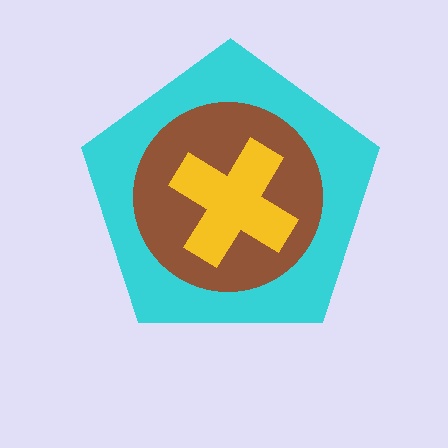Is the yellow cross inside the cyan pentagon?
Yes.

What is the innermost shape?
The yellow cross.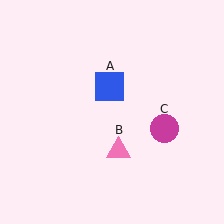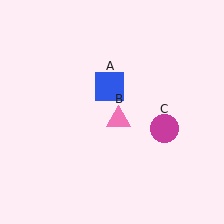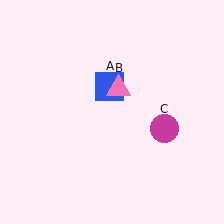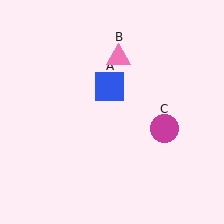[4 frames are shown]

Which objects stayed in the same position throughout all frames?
Blue square (object A) and magenta circle (object C) remained stationary.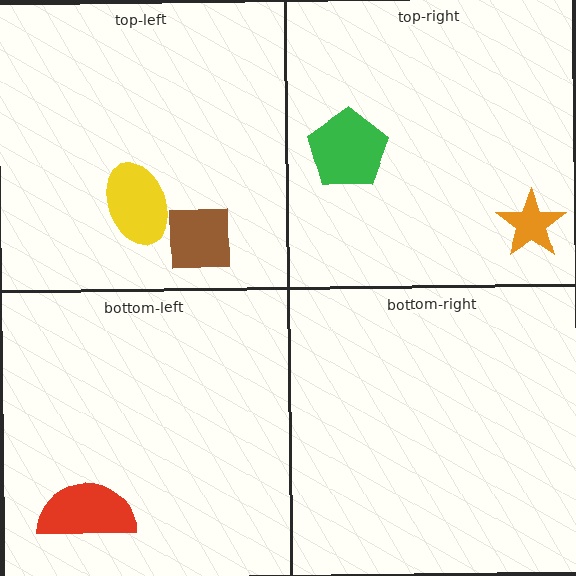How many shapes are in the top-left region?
2.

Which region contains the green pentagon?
The top-right region.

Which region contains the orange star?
The top-right region.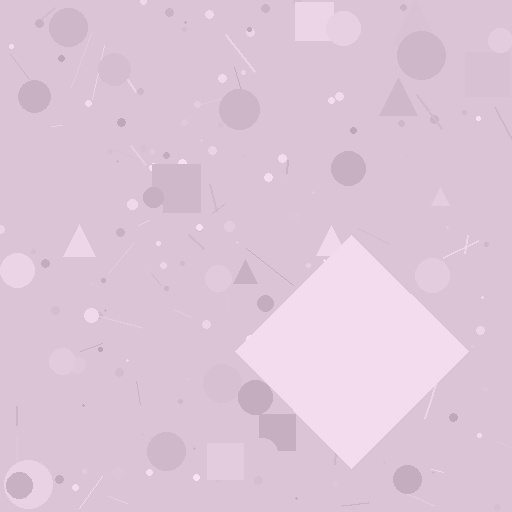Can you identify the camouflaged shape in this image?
The camouflaged shape is a diamond.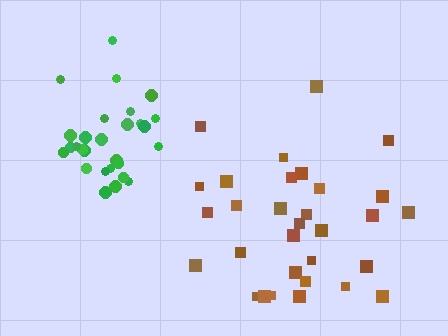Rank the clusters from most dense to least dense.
green, brown.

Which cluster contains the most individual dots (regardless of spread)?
Brown (32).